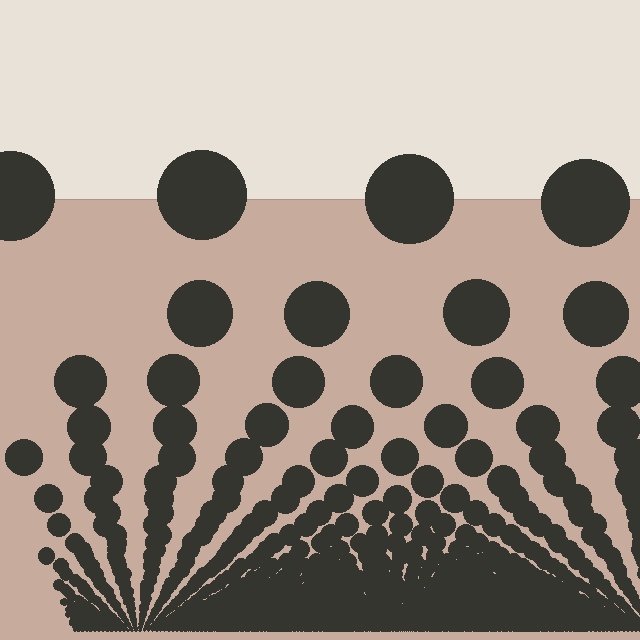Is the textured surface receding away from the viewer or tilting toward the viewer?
The surface appears to tilt toward the viewer. Texture elements get larger and sparser toward the top.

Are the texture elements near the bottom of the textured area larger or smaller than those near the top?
Smaller. The gradient is inverted — elements near the bottom are smaller and denser.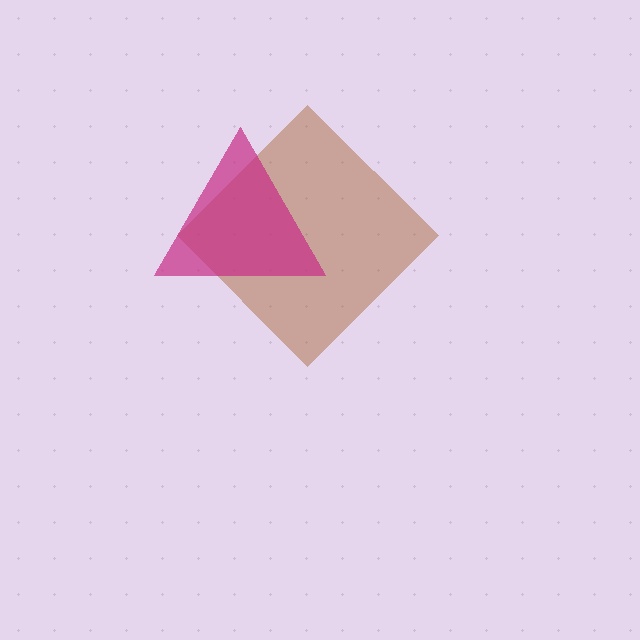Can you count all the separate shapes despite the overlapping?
Yes, there are 2 separate shapes.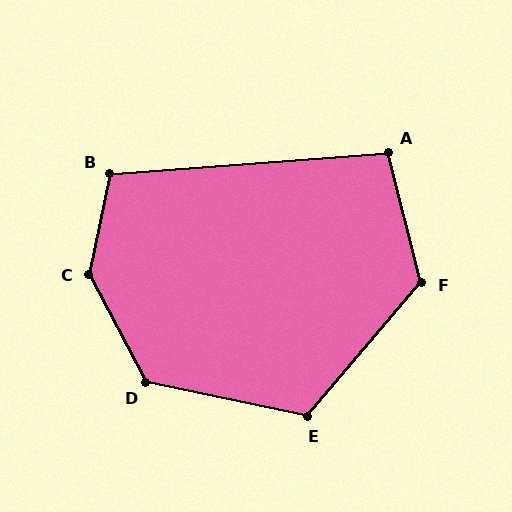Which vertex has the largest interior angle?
C, at approximately 141 degrees.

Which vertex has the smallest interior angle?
A, at approximately 100 degrees.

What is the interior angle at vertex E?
Approximately 119 degrees (obtuse).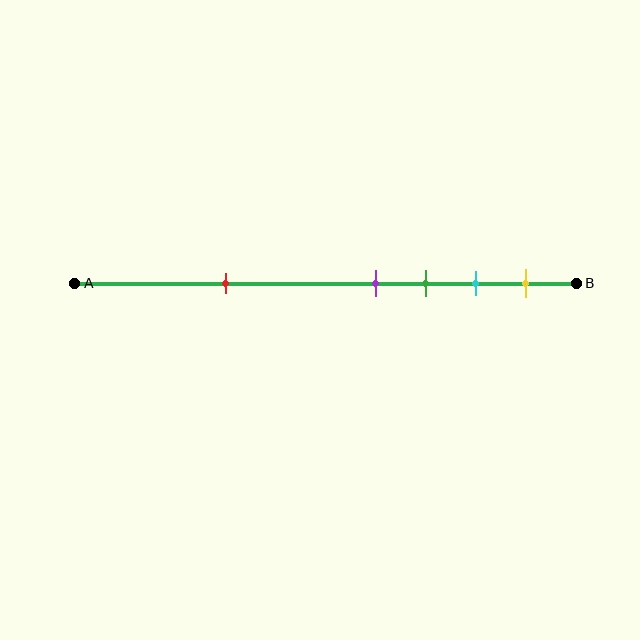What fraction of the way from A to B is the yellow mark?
The yellow mark is approximately 90% (0.9) of the way from A to B.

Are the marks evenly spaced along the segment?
No, the marks are not evenly spaced.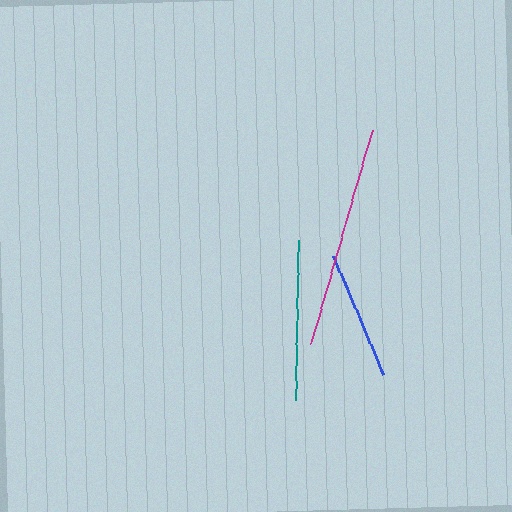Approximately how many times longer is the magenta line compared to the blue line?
The magenta line is approximately 1.7 times the length of the blue line.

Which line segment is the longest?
The magenta line is the longest at approximately 222 pixels.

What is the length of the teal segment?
The teal segment is approximately 160 pixels long.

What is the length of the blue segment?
The blue segment is approximately 128 pixels long.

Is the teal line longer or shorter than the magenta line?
The magenta line is longer than the teal line.